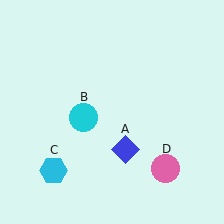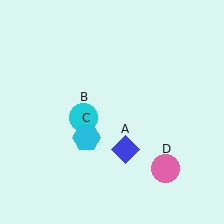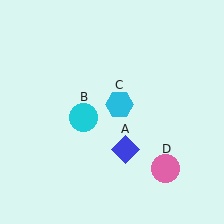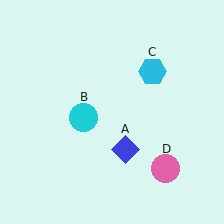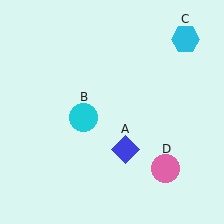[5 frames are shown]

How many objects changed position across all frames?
1 object changed position: cyan hexagon (object C).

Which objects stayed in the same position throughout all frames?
Blue diamond (object A) and cyan circle (object B) and pink circle (object D) remained stationary.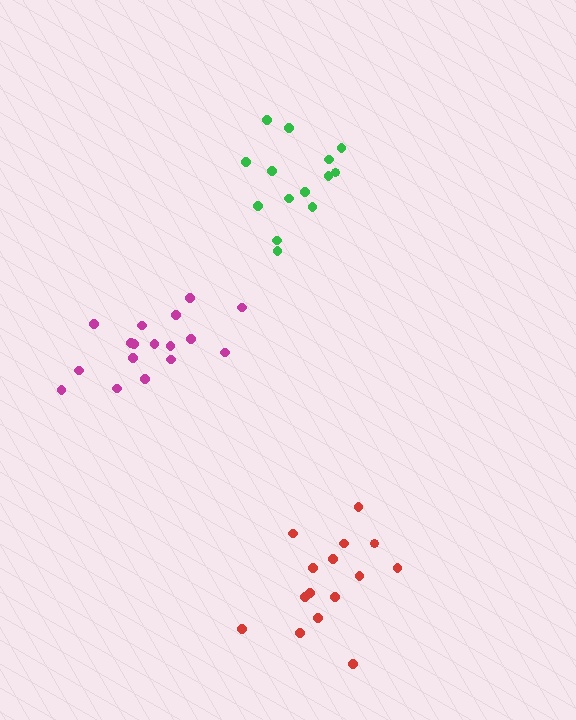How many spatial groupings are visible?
There are 3 spatial groupings.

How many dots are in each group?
Group 1: 14 dots, Group 2: 17 dots, Group 3: 15 dots (46 total).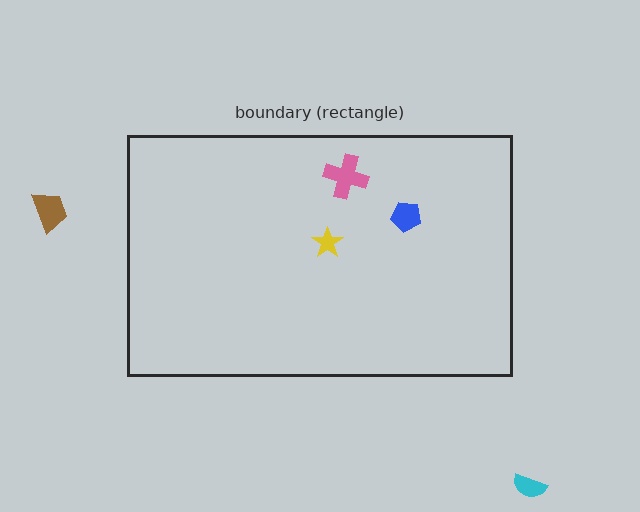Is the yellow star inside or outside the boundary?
Inside.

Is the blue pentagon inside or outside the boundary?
Inside.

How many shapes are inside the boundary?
3 inside, 2 outside.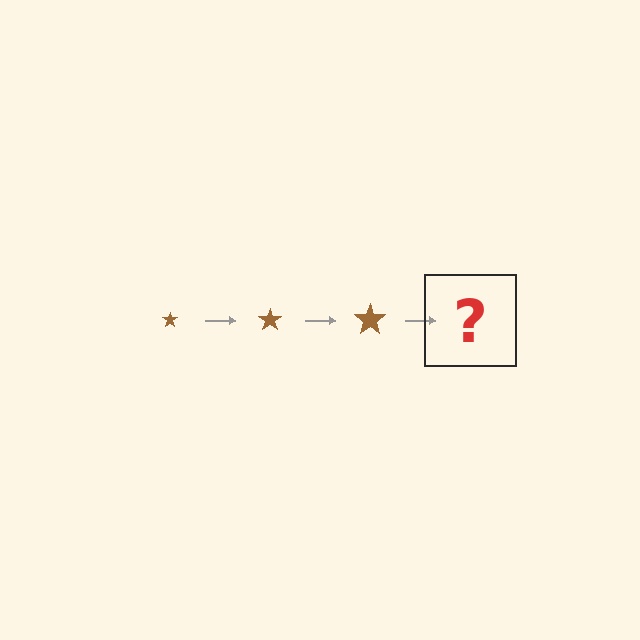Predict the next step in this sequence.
The next step is a brown star, larger than the previous one.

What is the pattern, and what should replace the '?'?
The pattern is that the star gets progressively larger each step. The '?' should be a brown star, larger than the previous one.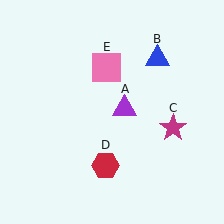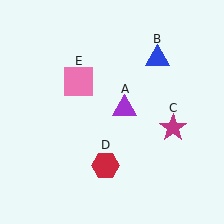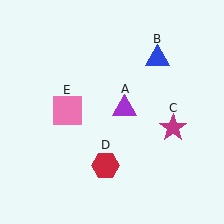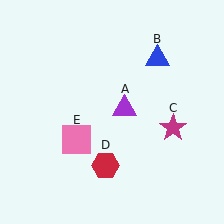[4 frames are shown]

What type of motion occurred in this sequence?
The pink square (object E) rotated counterclockwise around the center of the scene.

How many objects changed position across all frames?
1 object changed position: pink square (object E).